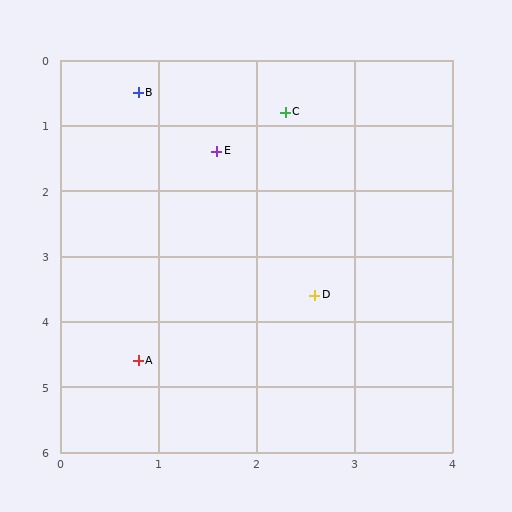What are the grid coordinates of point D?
Point D is at approximately (2.6, 3.6).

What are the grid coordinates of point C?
Point C is at approximately (2.3, 0.8).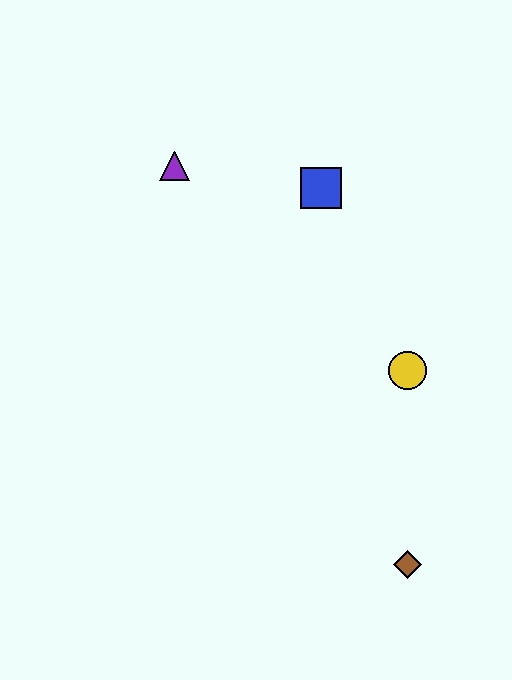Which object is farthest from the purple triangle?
The brown diamond is farthest from the purple triangle.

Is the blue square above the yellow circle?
Yes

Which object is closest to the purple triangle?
The blue square is closest to the purple triangle.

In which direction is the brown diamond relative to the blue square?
The brown diamond is below the blue square.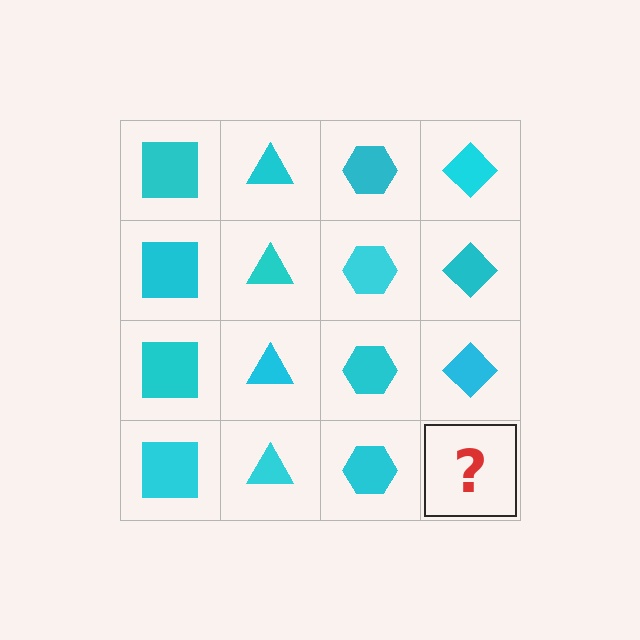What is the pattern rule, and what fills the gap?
The rule is that each column has a consistent shape. The gap should be filled with a cyan diamond.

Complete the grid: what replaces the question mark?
The question mark should be replaced with a cyan diamond.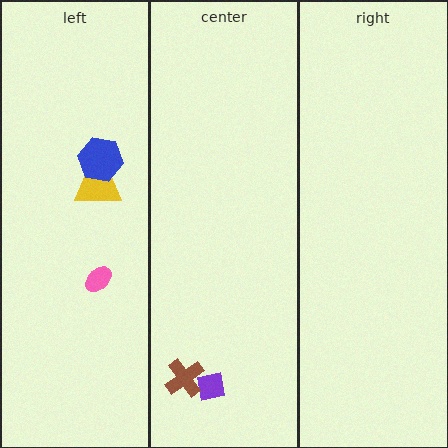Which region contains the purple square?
The center region.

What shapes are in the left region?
The pink ellipse, the yellow trapezoid, the blue hexagon.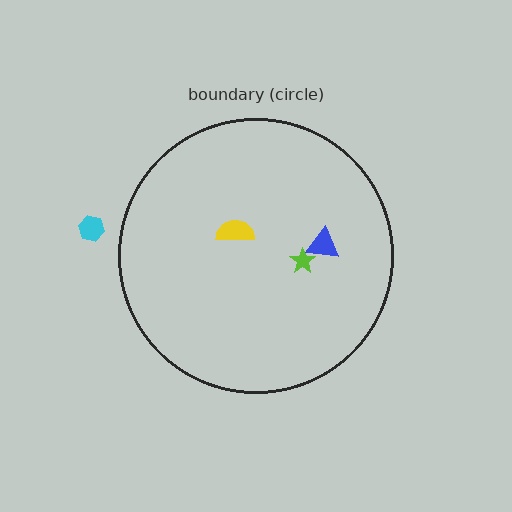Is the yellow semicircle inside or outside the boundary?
Inside.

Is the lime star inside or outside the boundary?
Inside.